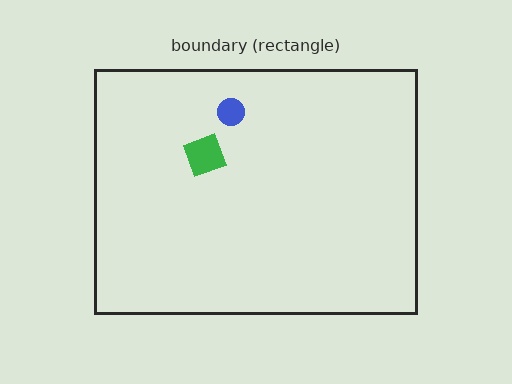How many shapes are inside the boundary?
2 inside, 0 outside.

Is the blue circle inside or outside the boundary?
Inside.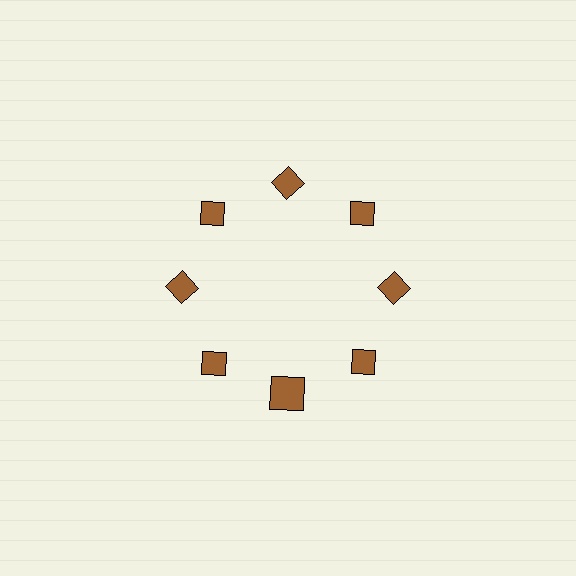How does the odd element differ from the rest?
It has a different shape: square instead of diamond.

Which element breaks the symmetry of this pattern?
The brown square at roughly the 6 o'clock position breaks the symmetry. All other shapes are brown diamonds.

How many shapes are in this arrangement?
There are 8 shapes arranged in a ring pattern.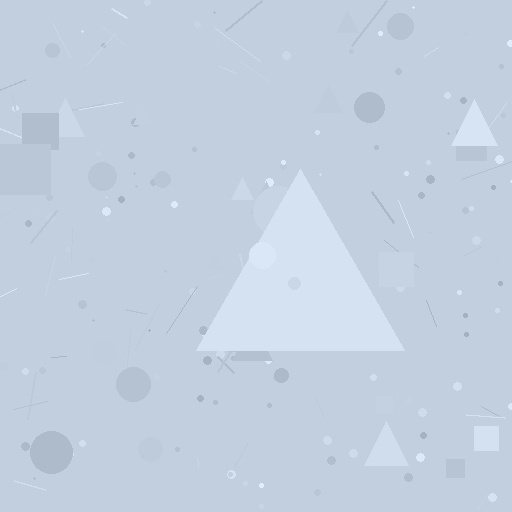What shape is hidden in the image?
A triangle is hidden in the image.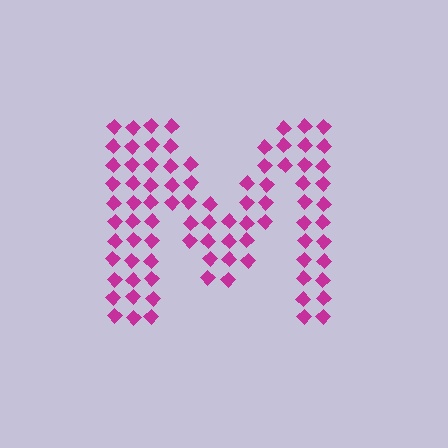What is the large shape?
The large shape is the letter M.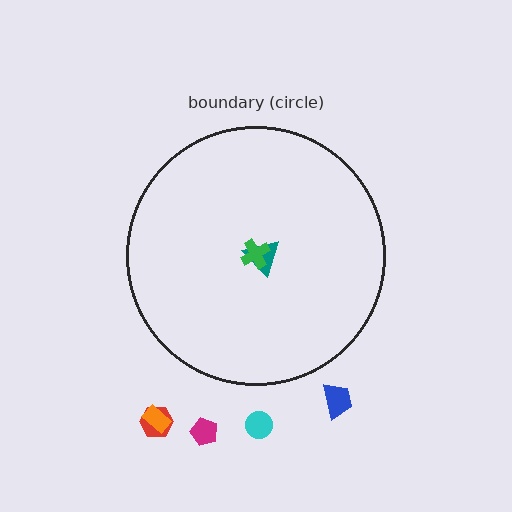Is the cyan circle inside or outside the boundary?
Outside.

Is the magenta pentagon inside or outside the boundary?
Outside.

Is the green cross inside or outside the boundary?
Inside.